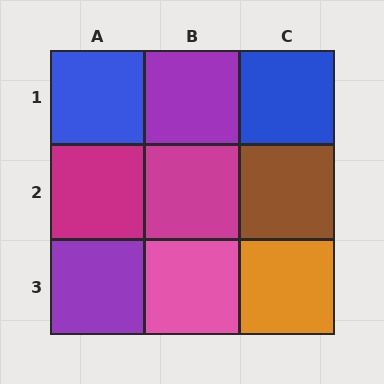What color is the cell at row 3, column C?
Orange.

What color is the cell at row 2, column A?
Magenta.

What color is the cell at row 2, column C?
Brown.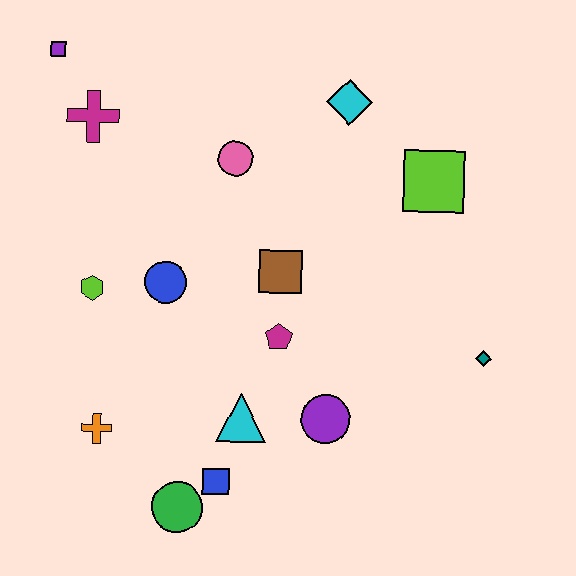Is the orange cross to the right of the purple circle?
No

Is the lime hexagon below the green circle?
No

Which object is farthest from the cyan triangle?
The purple square is farthest from the cyan triangle.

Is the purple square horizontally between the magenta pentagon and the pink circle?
No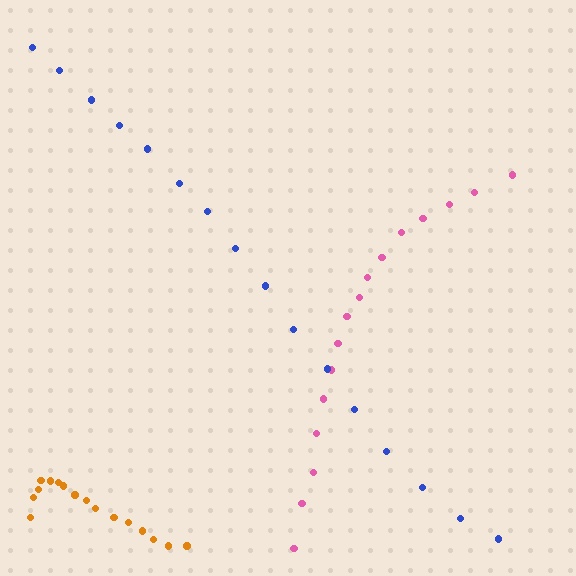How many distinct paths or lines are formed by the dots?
There are 3 distinct paths.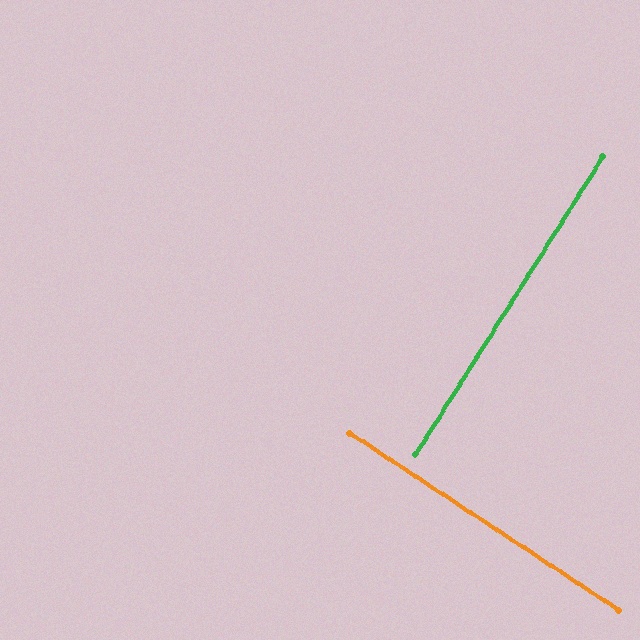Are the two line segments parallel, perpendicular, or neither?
Perpendicular — they meet at approximately 89°.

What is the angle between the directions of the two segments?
Approximately 89 degrees.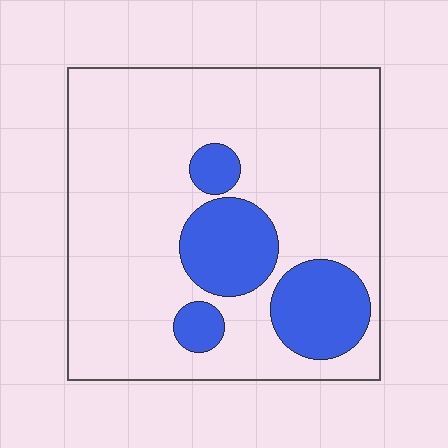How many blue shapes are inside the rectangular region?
4.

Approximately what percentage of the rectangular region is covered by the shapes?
Approximately 20%.